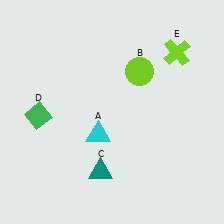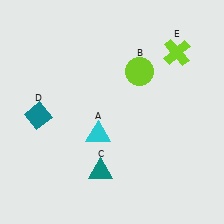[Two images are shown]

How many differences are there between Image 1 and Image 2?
There is 1 difference between the two images.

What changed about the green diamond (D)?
In Image 1, D is green. In Image 2, it changed to teal.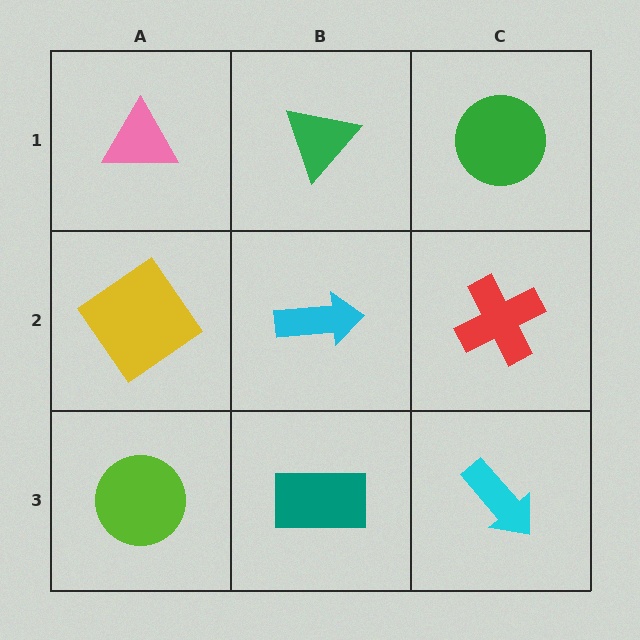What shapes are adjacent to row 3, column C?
A red cross (row 2, column C), a teal rectangle (row 3, column B).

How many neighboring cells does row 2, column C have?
3.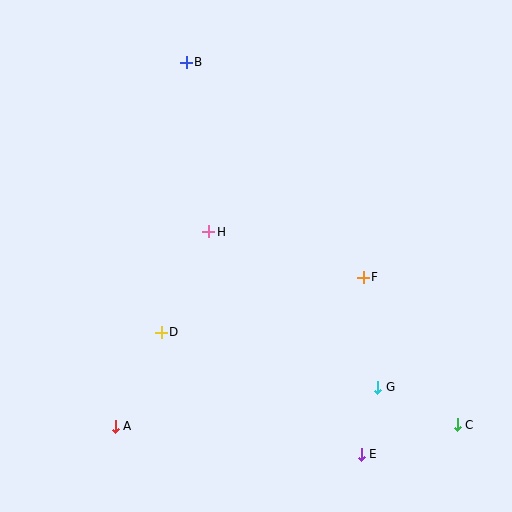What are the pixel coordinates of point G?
Point G is at (378, 387).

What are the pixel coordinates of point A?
Point A is at (115, 426).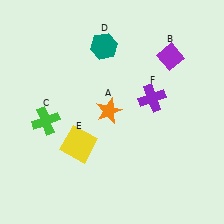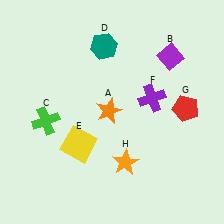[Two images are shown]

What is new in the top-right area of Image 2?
A red pentagon (G) was added in the top-right area of Image 2.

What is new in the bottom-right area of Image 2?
An orange star (H) was added in the bottom-right area of Image 2.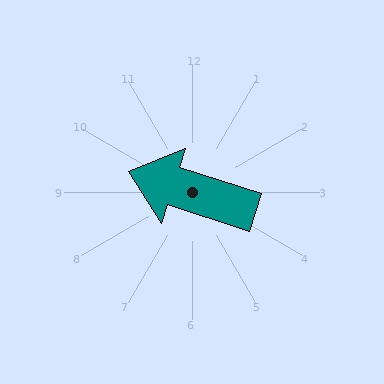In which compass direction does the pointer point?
West.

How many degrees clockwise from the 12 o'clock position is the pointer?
Approximately 288 degrees.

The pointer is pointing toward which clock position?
Roughly 10 o'clock.